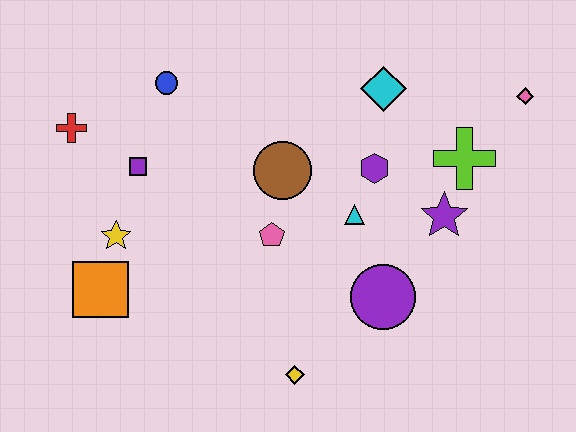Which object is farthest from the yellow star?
The pink diamond is farthest from the yellow star.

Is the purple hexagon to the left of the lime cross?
Yes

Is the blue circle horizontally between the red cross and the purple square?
No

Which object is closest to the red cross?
The purple square is closest to the red cross.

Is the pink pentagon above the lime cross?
No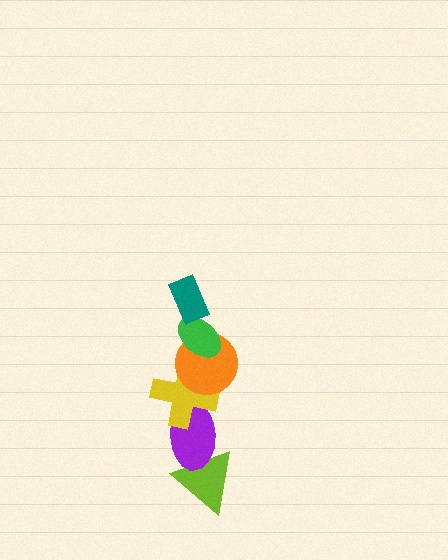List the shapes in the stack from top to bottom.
From top to bottom: the teal rectangle, the green ellipse, the orange circle, the yellow cross, the purple ellipse, the lime triangle.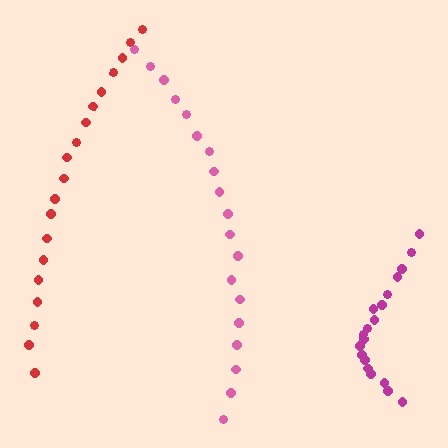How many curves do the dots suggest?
There are 3 distinct paths.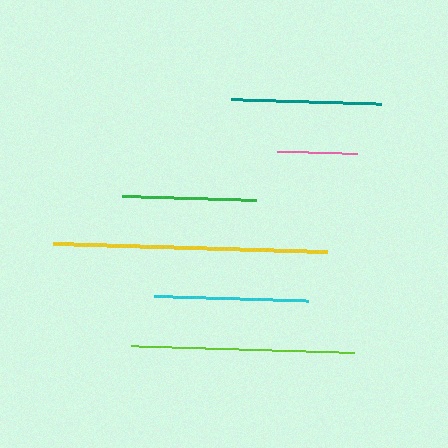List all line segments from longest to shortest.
From longest to shortest: yellow, lime, cyan, teal, green, pink.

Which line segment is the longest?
The yellow line is the longest at approximately 274 pixels.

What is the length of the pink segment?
The pink segment is approximately 80 pixels long.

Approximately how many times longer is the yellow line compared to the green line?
The yellow line is approximately 2.0 times the length of the green line.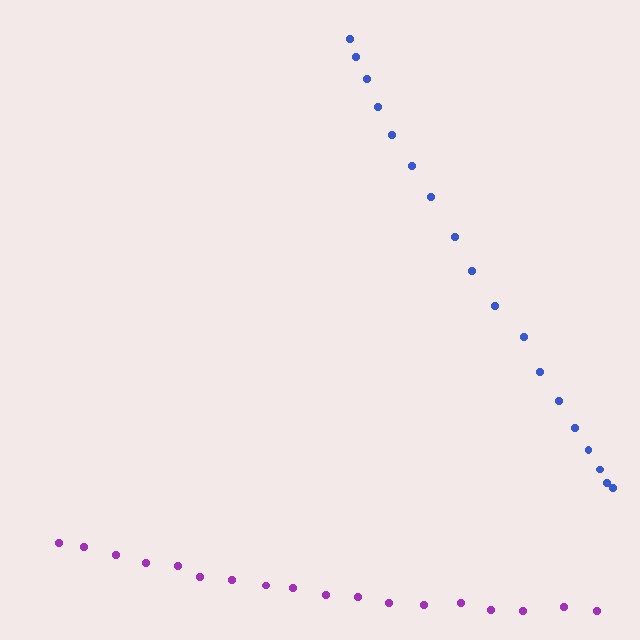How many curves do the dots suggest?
There are 2 distinct paths.